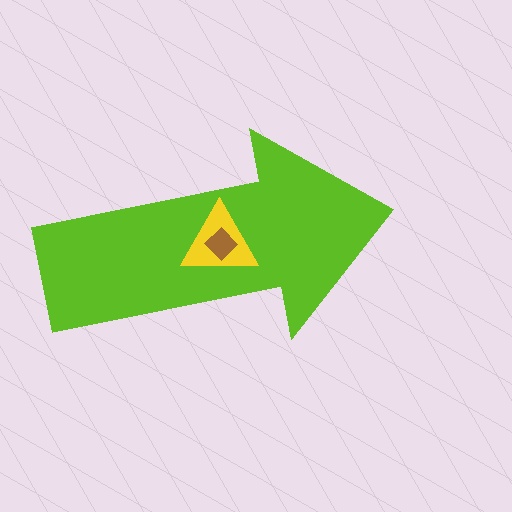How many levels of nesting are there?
3.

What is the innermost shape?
The brown diamond.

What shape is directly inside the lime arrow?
The yellow triangle.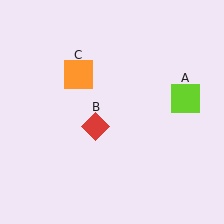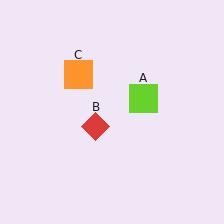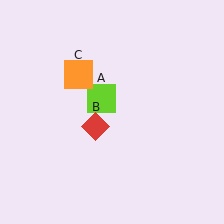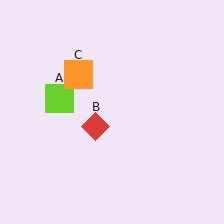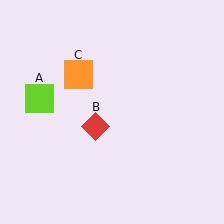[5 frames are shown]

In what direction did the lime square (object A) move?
The lime square (object A) moved left.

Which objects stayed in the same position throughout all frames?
Red diamond (object B) and orange square (object C) remained stationary.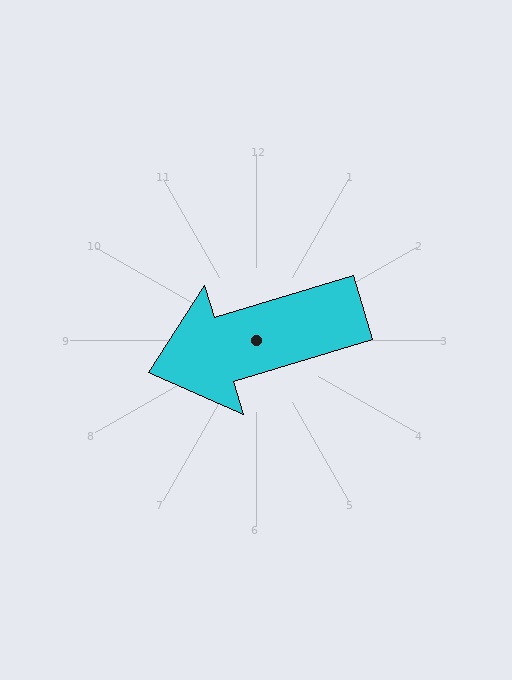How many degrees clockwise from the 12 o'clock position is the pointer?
Approximately 253 degrees.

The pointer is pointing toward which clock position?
Roughly 8 o'clock.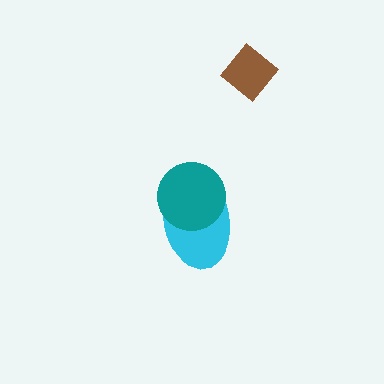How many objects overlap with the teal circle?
1 object overlaps with the teal circle.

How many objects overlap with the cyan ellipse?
1 object overlaps with the cyan ellipse.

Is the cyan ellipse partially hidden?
Yes, it is partially covered by another shape.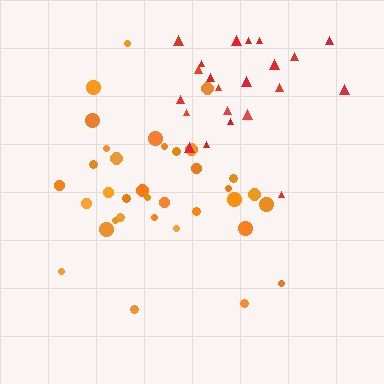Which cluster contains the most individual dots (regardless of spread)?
Orange (35).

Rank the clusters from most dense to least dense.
orange, red.